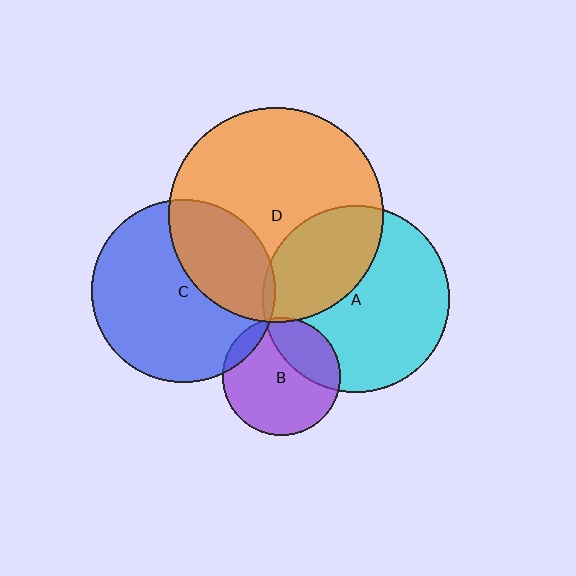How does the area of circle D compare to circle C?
Approximately 1.4 times.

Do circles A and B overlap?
Yes.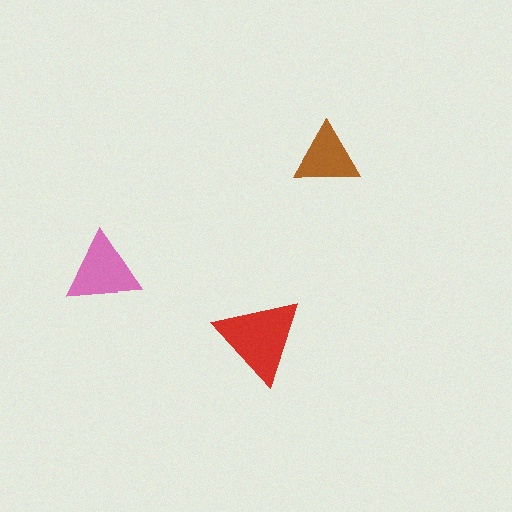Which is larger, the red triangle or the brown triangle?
The red one.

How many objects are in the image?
There are 3 objects in the image.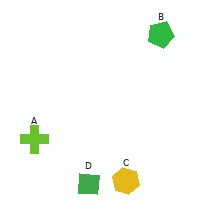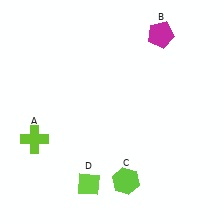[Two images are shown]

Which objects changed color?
B changed from green to magenta. C changed from yellow to lime. D changed from green to lime.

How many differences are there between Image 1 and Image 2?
There are 3 differences between the two images.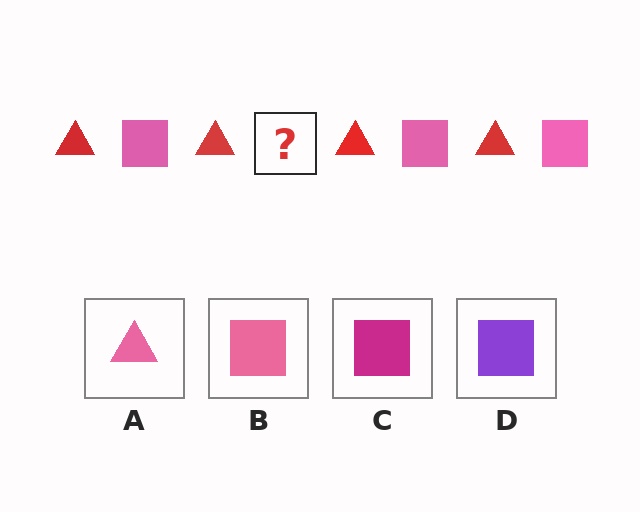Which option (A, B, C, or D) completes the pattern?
B.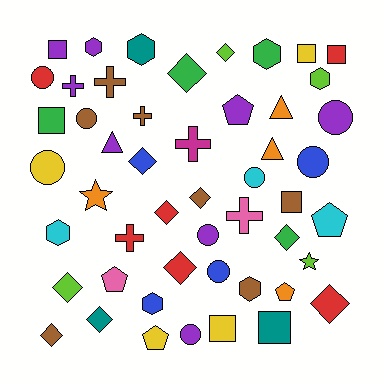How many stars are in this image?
There are 2 stars.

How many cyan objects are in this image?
There are 3 cyan objects.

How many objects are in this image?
There are 50 objects.